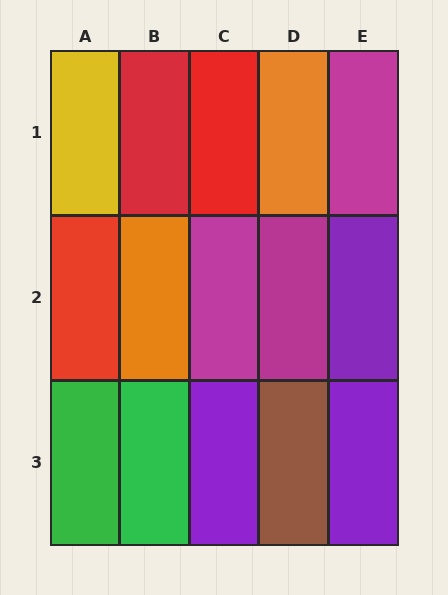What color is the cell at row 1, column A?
Yellow.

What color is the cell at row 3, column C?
Purple.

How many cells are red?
3 cells are red.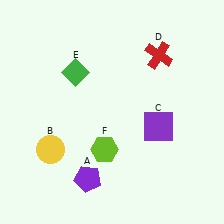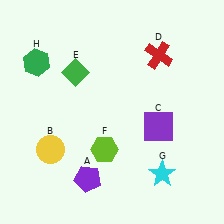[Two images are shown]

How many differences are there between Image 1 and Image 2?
There are 2 differences between the two images.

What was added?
A cyan star (G), a green hexagon (H) were added in Image 2.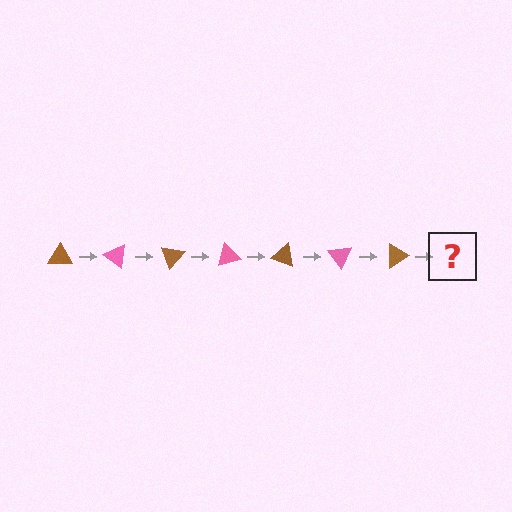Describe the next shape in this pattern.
It should be a pink triangle, rotated 245 degrees from the start.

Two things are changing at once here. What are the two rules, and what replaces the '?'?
The two rules are that it rotates 35 degrees each step and the color cycles through brown and pink. The '?' should be a pink triangle, rotated 245 degrees from the start.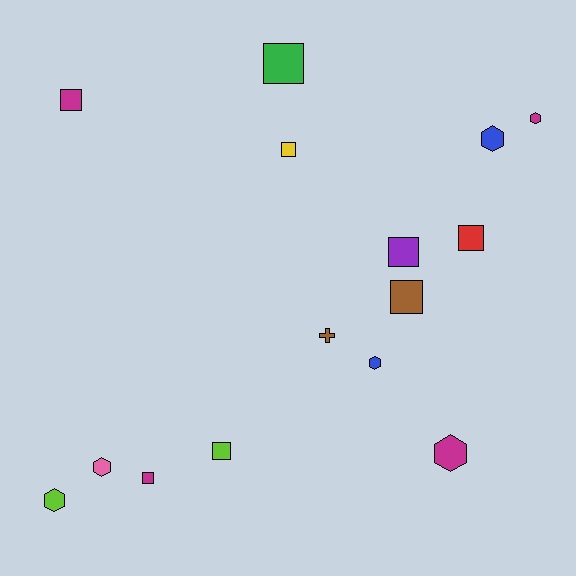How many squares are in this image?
There are 8 squares.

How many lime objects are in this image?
There are 2 lime objects.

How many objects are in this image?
There are 15 objects.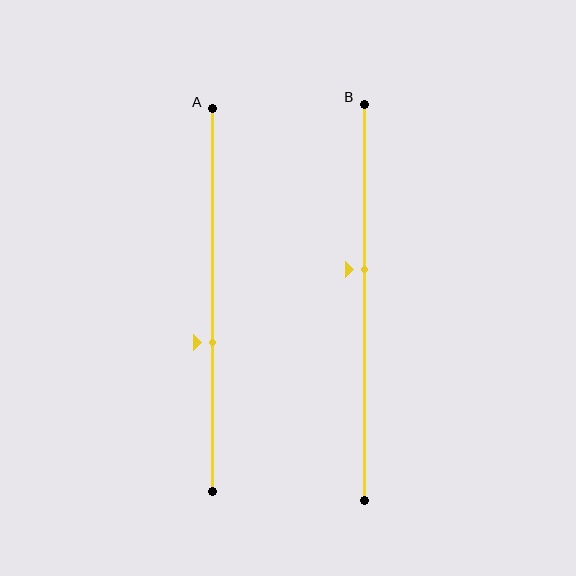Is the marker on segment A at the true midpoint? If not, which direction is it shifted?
No, the marker on segment A is shifted downward by about 11% of the segment length.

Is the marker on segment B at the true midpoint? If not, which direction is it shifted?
No, the marker on segment B is shifted upward by about 8% of the segment length.